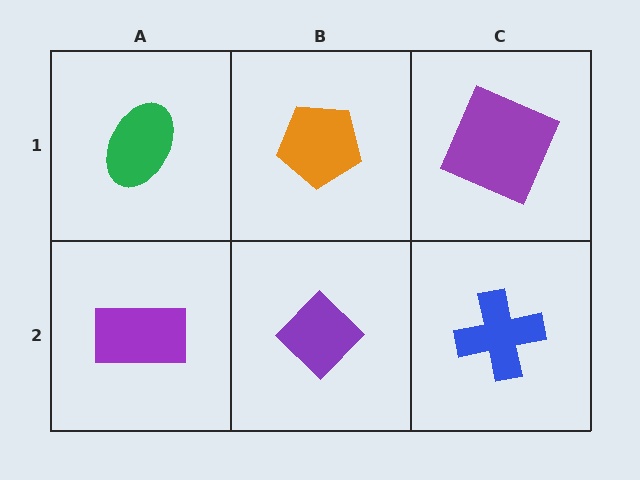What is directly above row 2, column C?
A purple square.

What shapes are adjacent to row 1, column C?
A blue cross (row 2, column C), an orange pentagon (row 1, column B).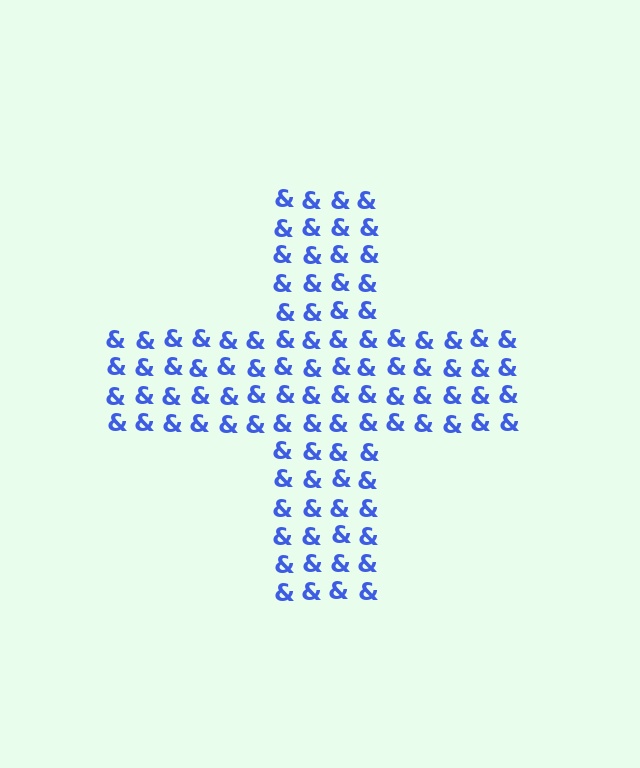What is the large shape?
The large shape is a cross.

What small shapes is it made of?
It is made of small ampersands.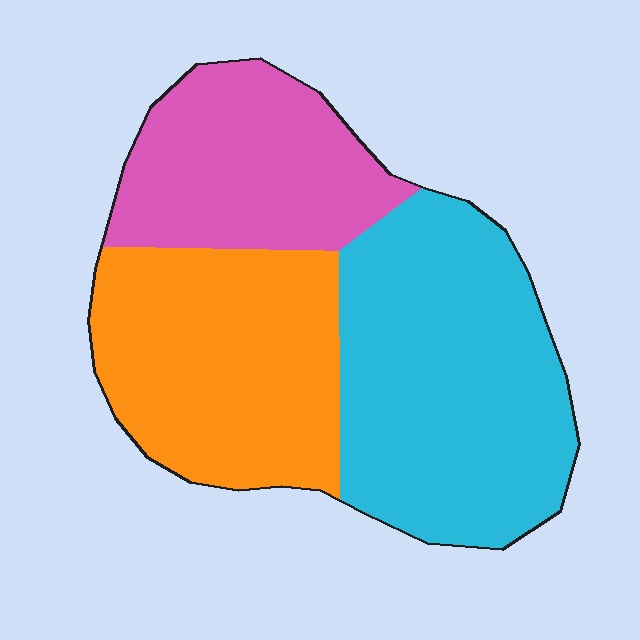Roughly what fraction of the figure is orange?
Orange takes up about one third (1/3) of the figure.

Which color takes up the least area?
Pink, at roughly 25%.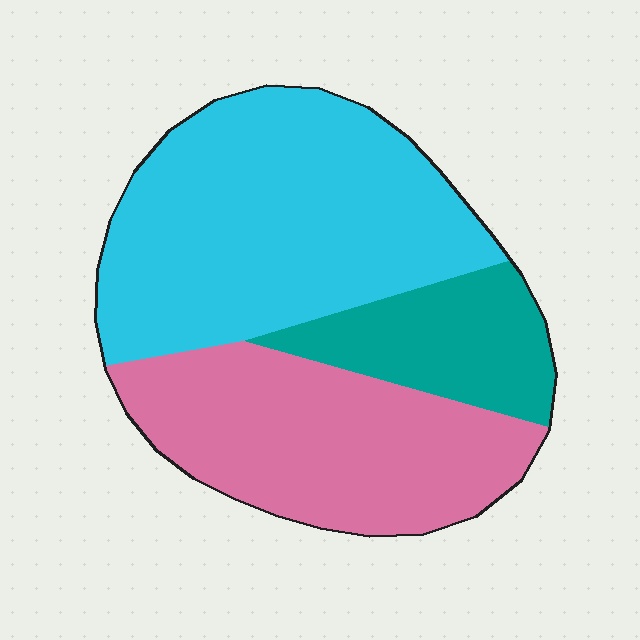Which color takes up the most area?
Cyan, at roughly 50%.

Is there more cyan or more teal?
Cyan.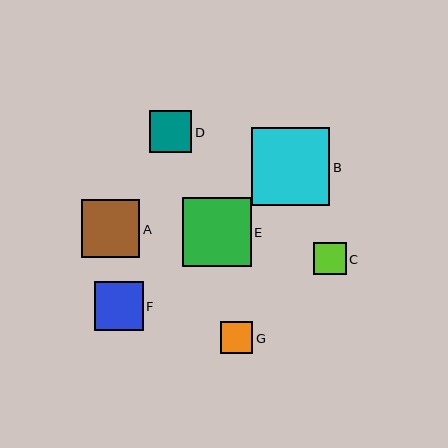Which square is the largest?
Square B is the largest with a size of approximately 78 pixels.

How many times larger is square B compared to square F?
Square B is approximately 1.6 times the size of square F.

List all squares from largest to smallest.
From largest to smallest: B, E, A, F, D, C, G.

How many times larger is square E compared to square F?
Square E is approximately 1.4 times the size of square F.